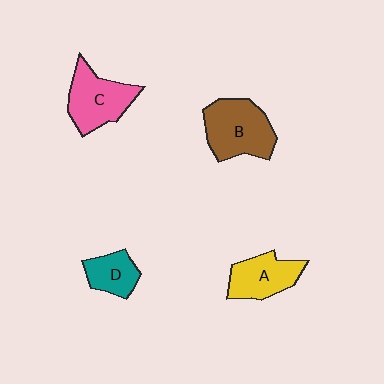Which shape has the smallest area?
Shape D (teal).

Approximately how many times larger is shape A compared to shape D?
Approximately 1.4 times.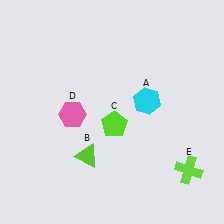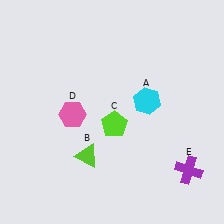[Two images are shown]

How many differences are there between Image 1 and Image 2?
There is 1 difference between the two images.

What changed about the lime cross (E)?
In Image 1, E is lime. In Image 2, it changed to purple.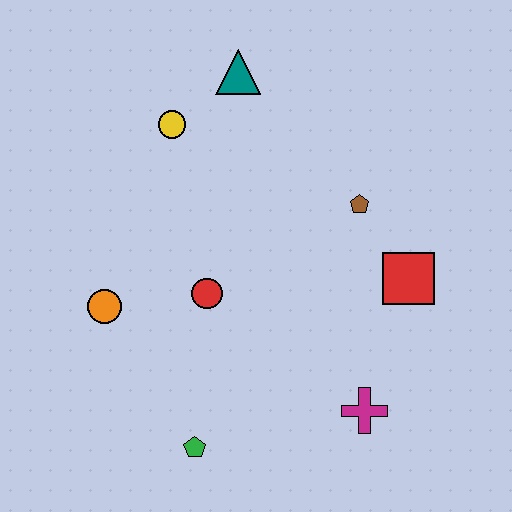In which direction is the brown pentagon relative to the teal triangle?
The brown pentagon is below the teal triangle.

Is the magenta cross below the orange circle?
Yes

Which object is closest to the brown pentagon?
The red square is closest to the brown pentagon.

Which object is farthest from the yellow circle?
The magenta cross is farthest from the yellow circle.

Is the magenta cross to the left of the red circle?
No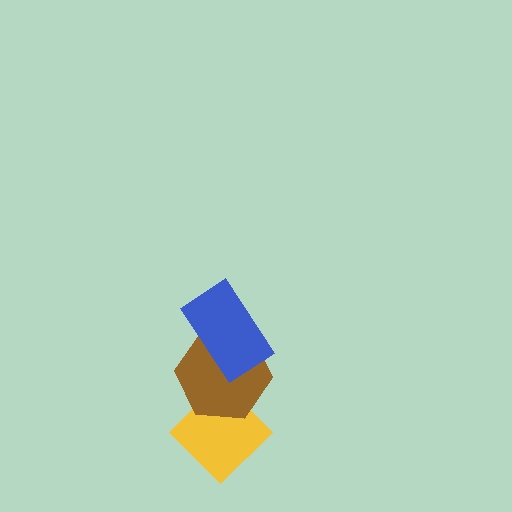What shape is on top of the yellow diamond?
The brown hexagon is on top of the yellow diamond.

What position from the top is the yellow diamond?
The yellow diamond is 3rd from the top.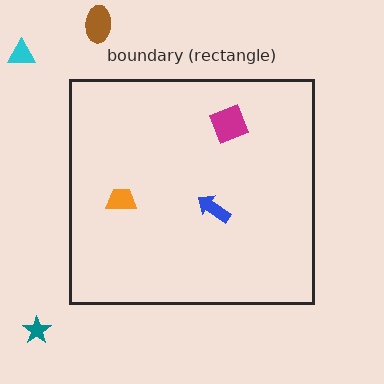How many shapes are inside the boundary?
3 inside, 3 outside.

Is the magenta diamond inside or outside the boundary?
Inside.